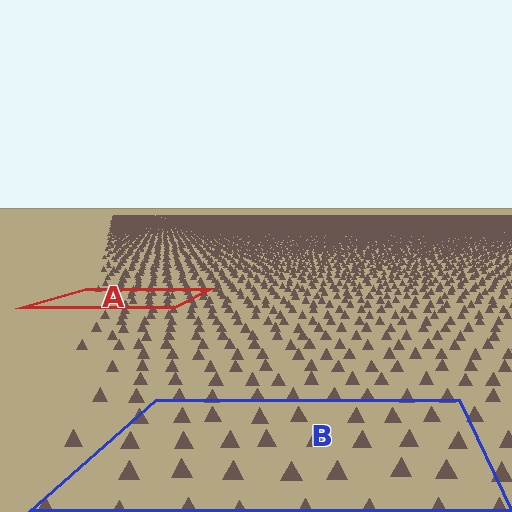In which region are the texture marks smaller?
The texture marks are smaller in region A, because it is farther away.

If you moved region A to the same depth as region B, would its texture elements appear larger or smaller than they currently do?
They would appear larger. At a closer depth, the same texture elements are projected at a bigger on-screen size.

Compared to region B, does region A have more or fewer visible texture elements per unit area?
Region A has more texture elements per unit area — they are packed more densely because it is farther away.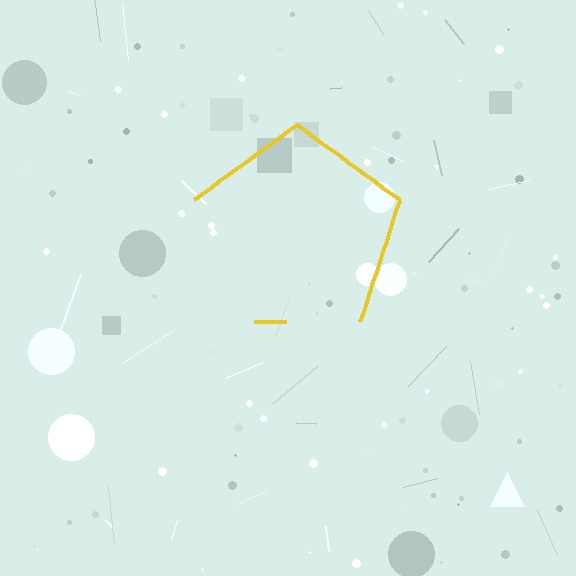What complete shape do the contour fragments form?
The contour fragments form a pentagon.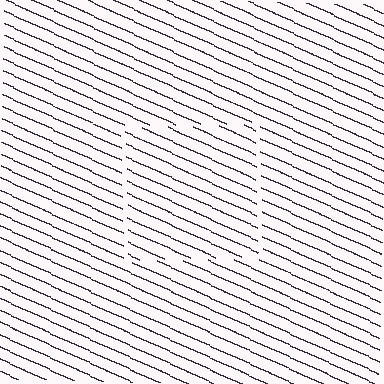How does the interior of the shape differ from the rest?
The interior of the shape contains the same grating, shifted by half a period — the contour is defined by the phase discontinuity where line-ends from the inner and outer gratings abut.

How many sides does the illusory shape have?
4 sides — the line-ends trace a square.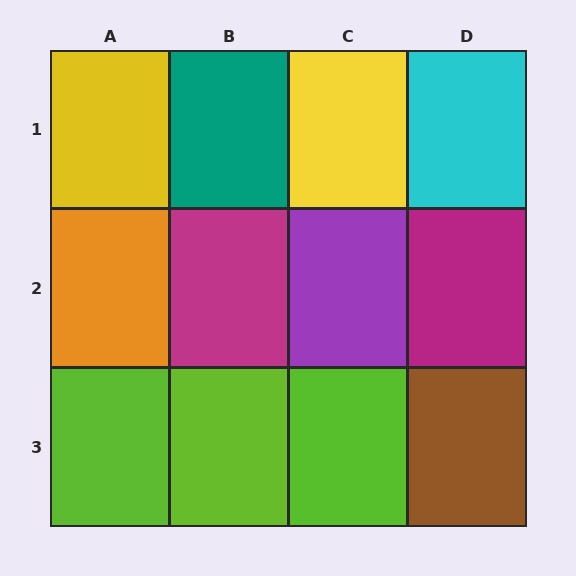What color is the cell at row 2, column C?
Purple.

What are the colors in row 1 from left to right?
Yellow, teal, yellow, cyan.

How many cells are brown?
1 cell is brown.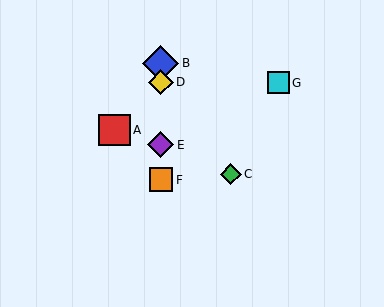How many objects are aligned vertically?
4 objects (B, D, E, F) are aligned vertically.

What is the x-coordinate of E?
Object E is at x≈161.